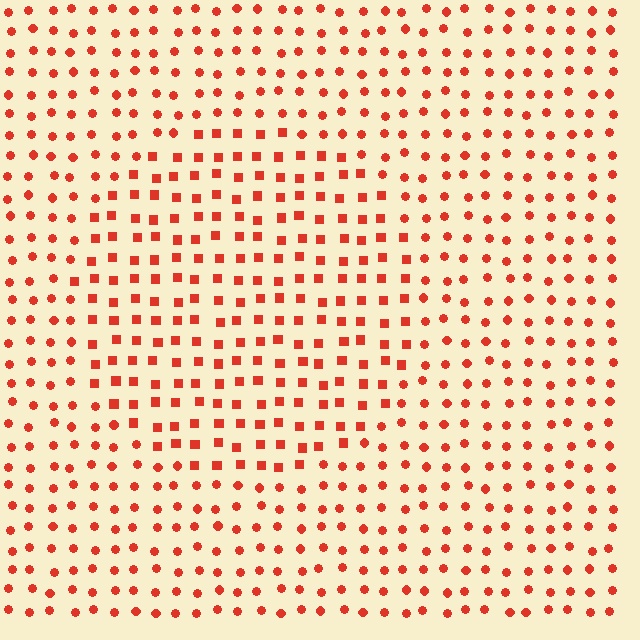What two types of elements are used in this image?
The image uses squares inside the circle region and circles outside it.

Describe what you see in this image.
The image is filled with small red elements arranged in a uniform grid. A circle-shaped region contains squares, while the surrounding area contains circles. The boundary is defined purely by the change in element shape.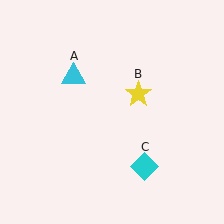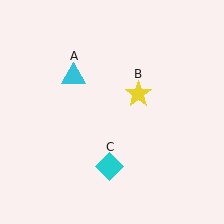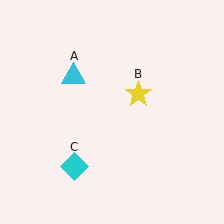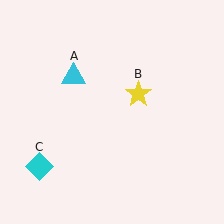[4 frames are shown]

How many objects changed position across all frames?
1 object changed position: cyan diamond (object C).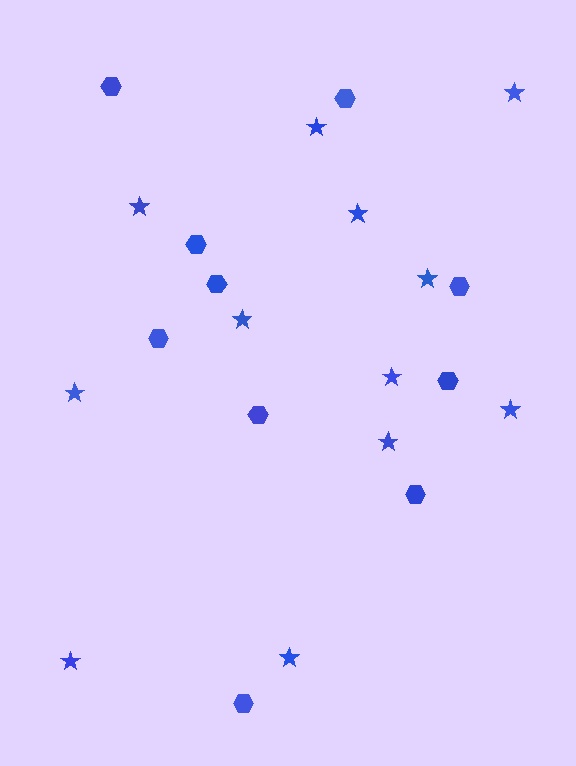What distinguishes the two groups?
There are 2 groups: one group of stars (12) and one group of hexagons (10).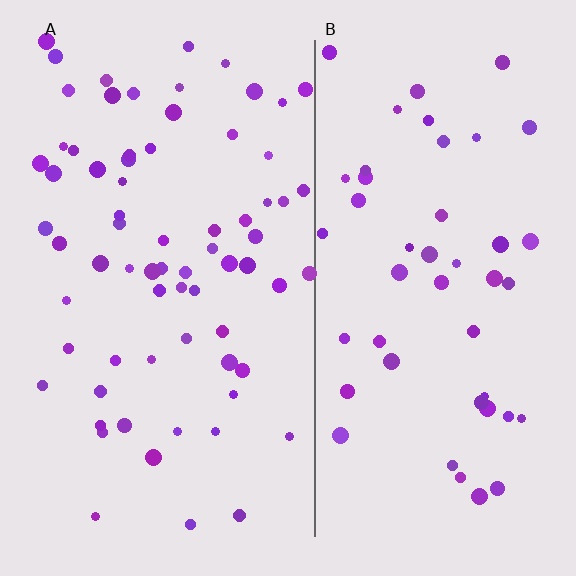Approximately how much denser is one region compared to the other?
Approximately 1.5× — region A over region B.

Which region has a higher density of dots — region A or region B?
A (the left).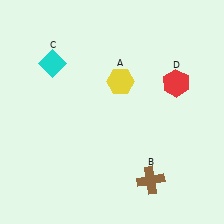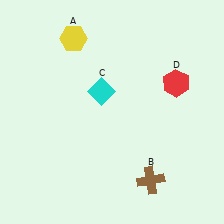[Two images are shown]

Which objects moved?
The objects that moved are: the yellow hexagon (A), the cyan diamond (C).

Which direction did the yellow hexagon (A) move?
The yellow hexagon (A) moved left.